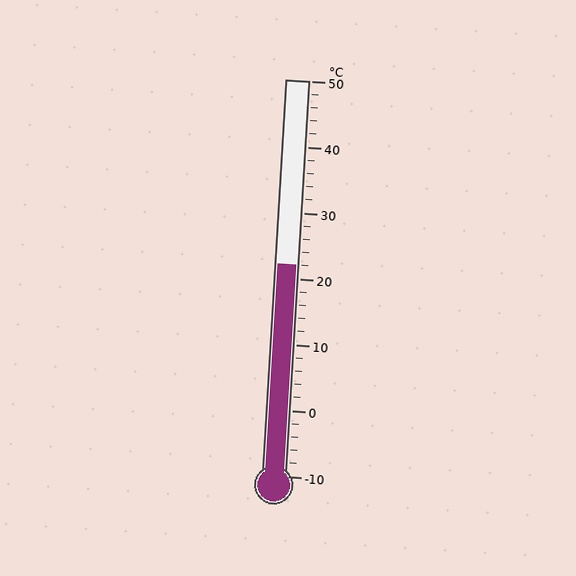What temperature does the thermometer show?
The thermometer shows approximately 22°C.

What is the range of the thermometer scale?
The thermometer scale ranges from -10°C to 50°C.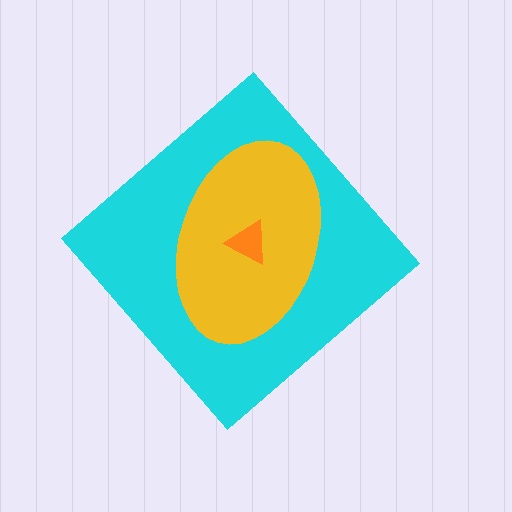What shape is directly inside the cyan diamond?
The yellow ellipse.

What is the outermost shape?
The cyan diamond.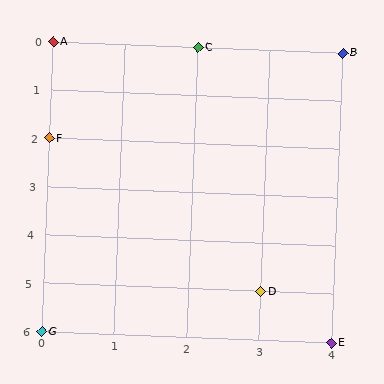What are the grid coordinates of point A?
Point A is at grid coordinates (0, 0).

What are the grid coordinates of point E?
Point E is at grid coordinates (4, 6).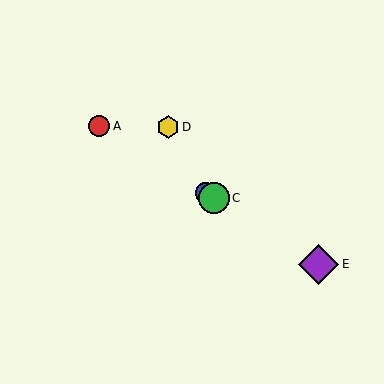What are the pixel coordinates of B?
Object B is at (206, 193).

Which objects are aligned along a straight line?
Objects A, B, C, E are aligned along a straight line.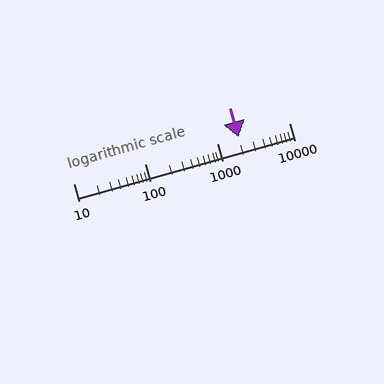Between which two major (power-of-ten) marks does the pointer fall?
The pointer is between 1000 and 10000.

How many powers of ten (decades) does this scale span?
The scale spans 3 decades, from 10 to 10000.